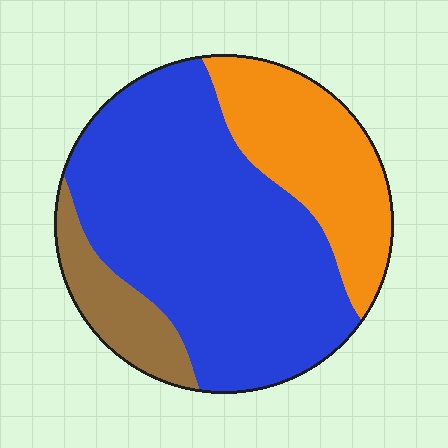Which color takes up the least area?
Brown, at roughly 10%.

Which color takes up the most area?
Blue, at roughly 65%.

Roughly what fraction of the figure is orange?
Orange covers about 25% of the figure.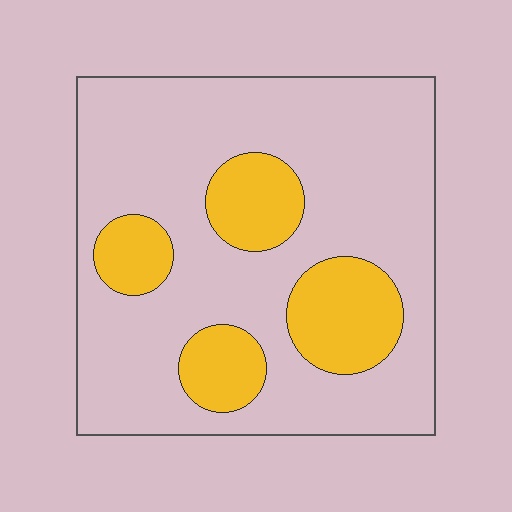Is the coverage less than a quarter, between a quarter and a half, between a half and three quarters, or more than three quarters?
Less than a quarter.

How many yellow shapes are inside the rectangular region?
4.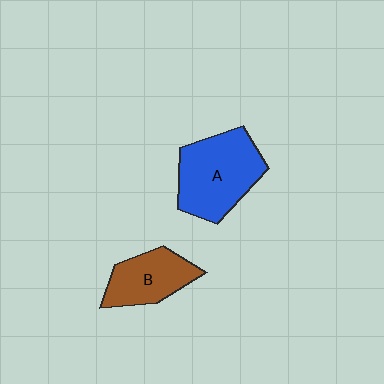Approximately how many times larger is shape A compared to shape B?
Approximately 1.5 times.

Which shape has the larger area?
Shape A (blue).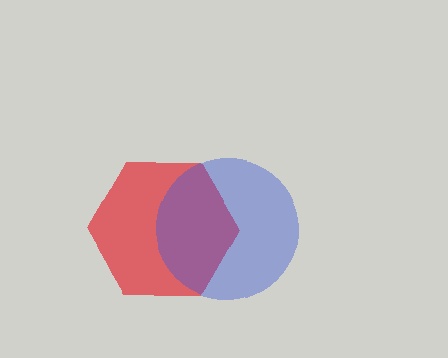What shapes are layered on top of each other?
The layered shapes are: a red hexagon, a blue circle.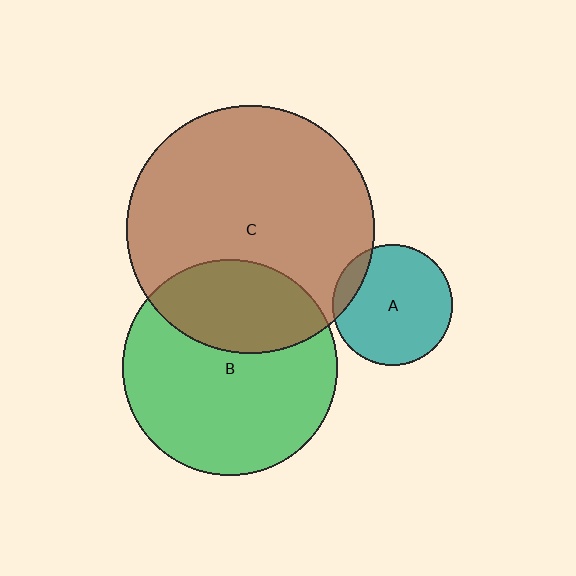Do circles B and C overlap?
Yes.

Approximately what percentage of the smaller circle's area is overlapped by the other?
Approximately 30%.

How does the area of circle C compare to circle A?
Approximately 4.2 times.